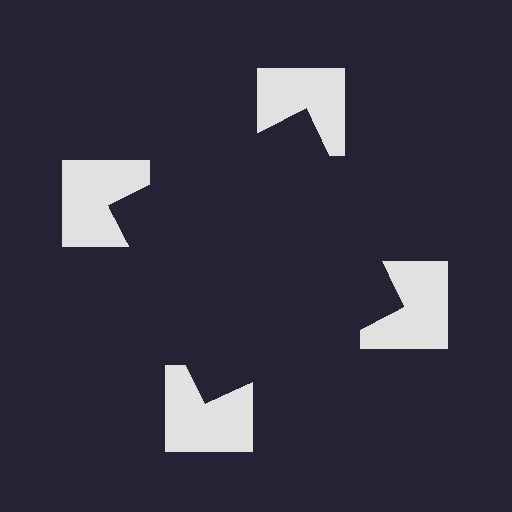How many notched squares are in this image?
There are 4 — one at each vertex of the illusory square.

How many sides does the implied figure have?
4 sides.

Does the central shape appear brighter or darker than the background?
It typically appears slightly darker than the background, even though no actual brightness change is drawn.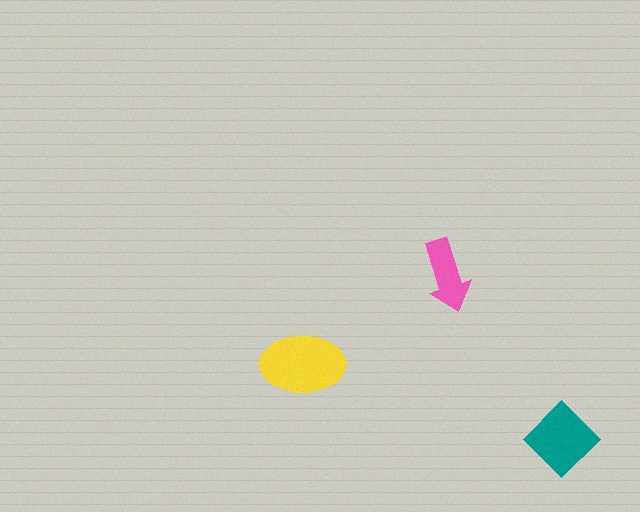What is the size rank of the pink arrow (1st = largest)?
3rd.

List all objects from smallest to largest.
The pink arrow, the teal diamond, the yellow ellipse.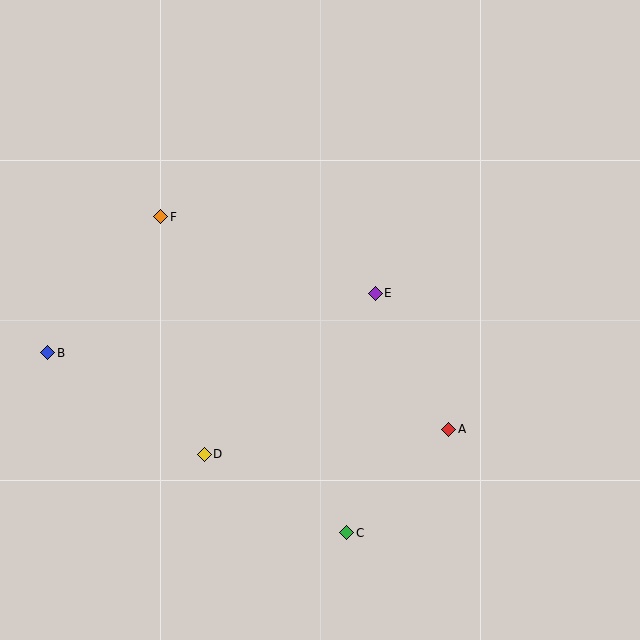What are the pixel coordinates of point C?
Point C is at (347, 533).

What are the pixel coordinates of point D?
Point D is at (204, 454).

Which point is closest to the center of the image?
Point E at (375, 293) is closest to the center.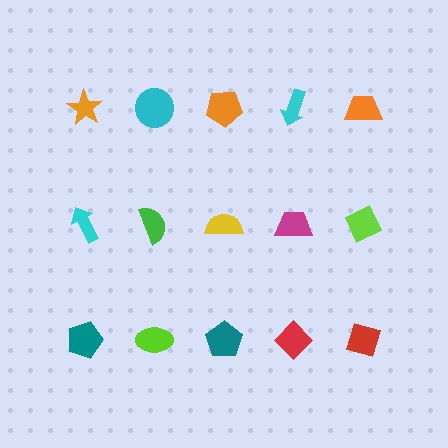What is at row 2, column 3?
A yellow semicircle.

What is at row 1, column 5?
An orange trapezoid.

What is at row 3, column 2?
A lime ellipse.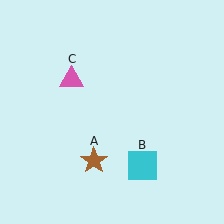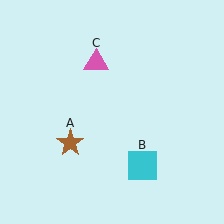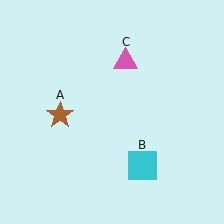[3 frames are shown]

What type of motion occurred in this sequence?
The brown star (object A), pink triangle (object C) rotated clockwise around the center of the scene.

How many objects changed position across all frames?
2 objects changed position: brown star (object A), pink triangle (object C).